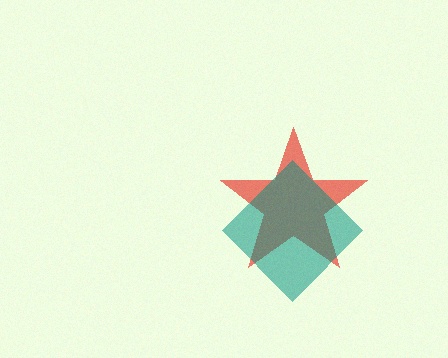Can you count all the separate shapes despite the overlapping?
Yes, there are 2 separate shapes.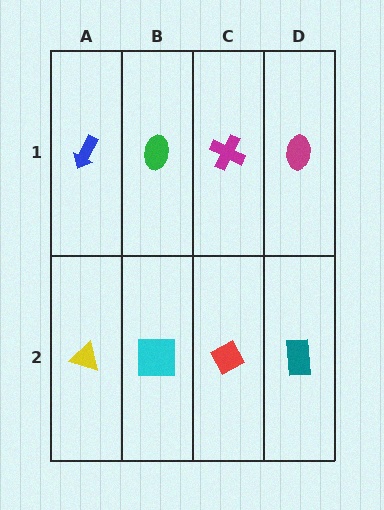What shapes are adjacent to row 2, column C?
A magenta cross (row 1, column C), a cyan square (row 2, column B), a teal rectangle (row 2, column D).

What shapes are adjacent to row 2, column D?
A magenta ellipse (row 1, column D), a red diamond (row 2, column C).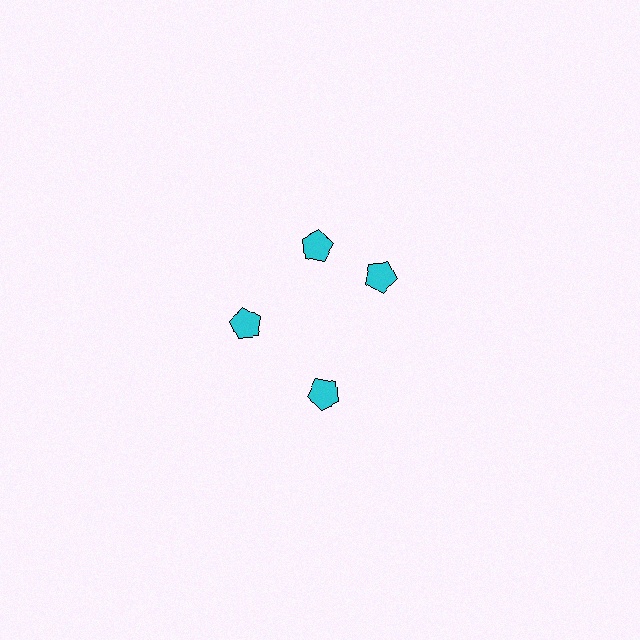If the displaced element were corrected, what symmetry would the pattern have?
It would have 4-fold rotational symmetry — the pattern would map onto itself every 90 degrees.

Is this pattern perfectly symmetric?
No. The 4 cyan pentagons are arranged in a ring, but one element near the 3 o'clock position is rotated out of alignment along the ring, breaking the 4-fold rotational symmetry.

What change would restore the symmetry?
The symmetry would be restored by rotating it back into even spacing with its neighbors so that all 4 pentagons sit at equal angles and equal distance from the center.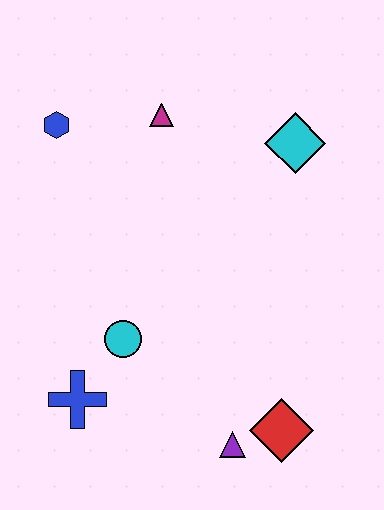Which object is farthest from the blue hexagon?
The red diamond is farthest from the blue hexagon.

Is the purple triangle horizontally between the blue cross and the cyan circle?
No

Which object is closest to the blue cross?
The cyan circle is closest to the blue cross.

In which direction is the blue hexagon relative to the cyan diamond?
The blue hexagon is to the left of the cyan diamond.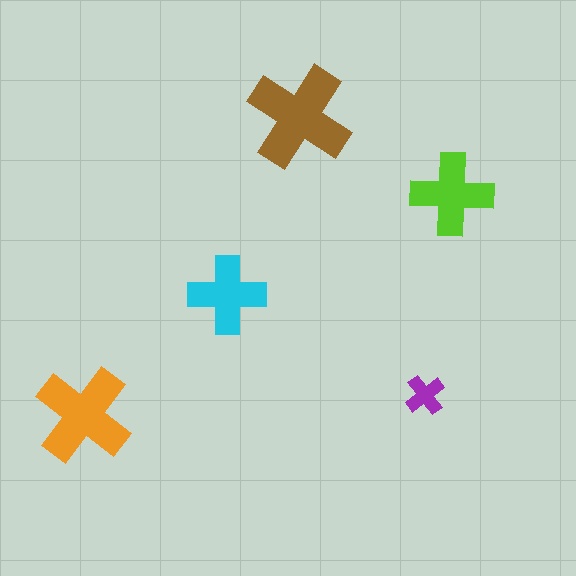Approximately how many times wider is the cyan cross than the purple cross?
About 2 times wider.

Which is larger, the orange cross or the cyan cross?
The orange one.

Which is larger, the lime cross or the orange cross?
The orange one.